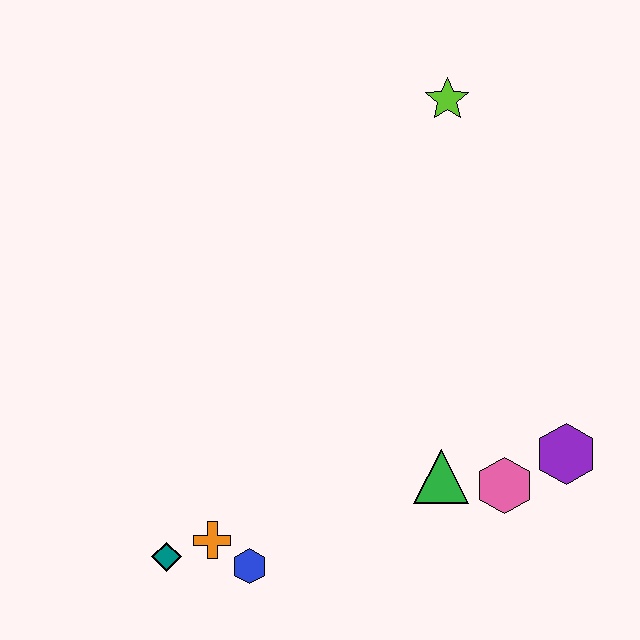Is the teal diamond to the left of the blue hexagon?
Yes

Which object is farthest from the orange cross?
The lime star is farthest from the orange cross.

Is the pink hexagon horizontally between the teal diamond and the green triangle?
No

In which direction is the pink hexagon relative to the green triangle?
The pink hexagon is to the right of the green triangle.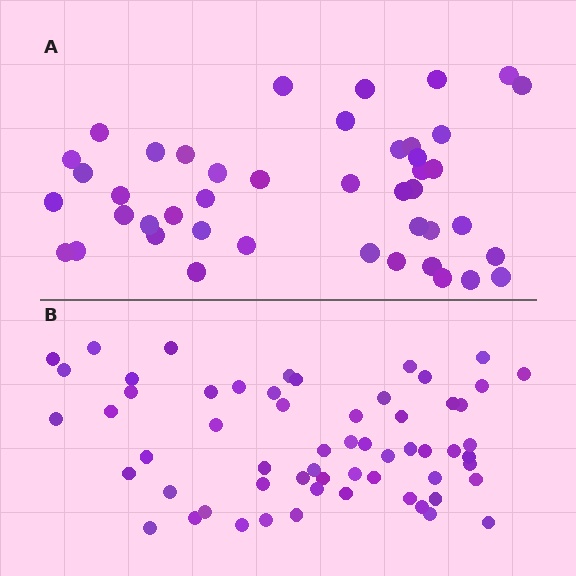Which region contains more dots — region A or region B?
Region B (the bottom region) has more dots.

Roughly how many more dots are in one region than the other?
Region B has approximately 15 more dots than region A.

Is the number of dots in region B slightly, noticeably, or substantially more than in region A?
Region B has noticeably more, but not dramatically so. The ratio is roughly 1.4 to 1.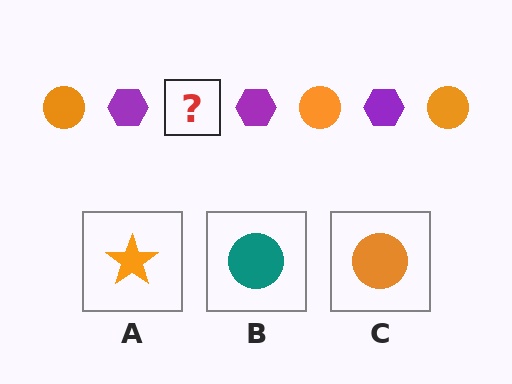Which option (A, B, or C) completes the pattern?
C.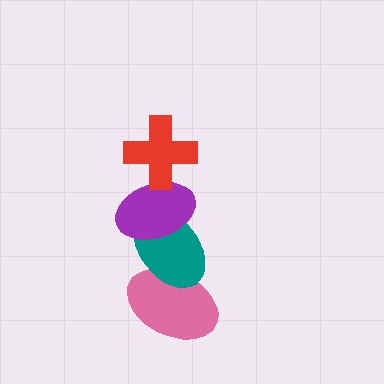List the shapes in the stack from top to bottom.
From top to bottom: the red cross, the purple ellipse, the teal ellipse, the pink ellipse.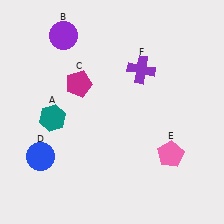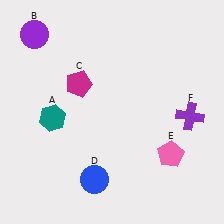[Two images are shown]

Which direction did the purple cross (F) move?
The purple cross (F) moved right.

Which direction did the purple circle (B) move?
The purple circle (B) moved left.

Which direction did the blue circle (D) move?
The blue circle (D) moved right.